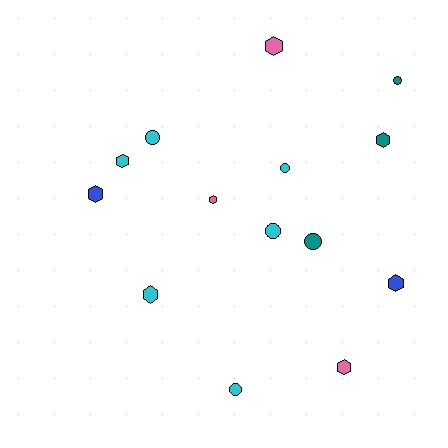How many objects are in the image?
There are 14 objects.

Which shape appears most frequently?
Hexagon, with 8 objects.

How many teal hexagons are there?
There is 1 teal hexagon.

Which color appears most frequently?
Cyan, with 6 objects.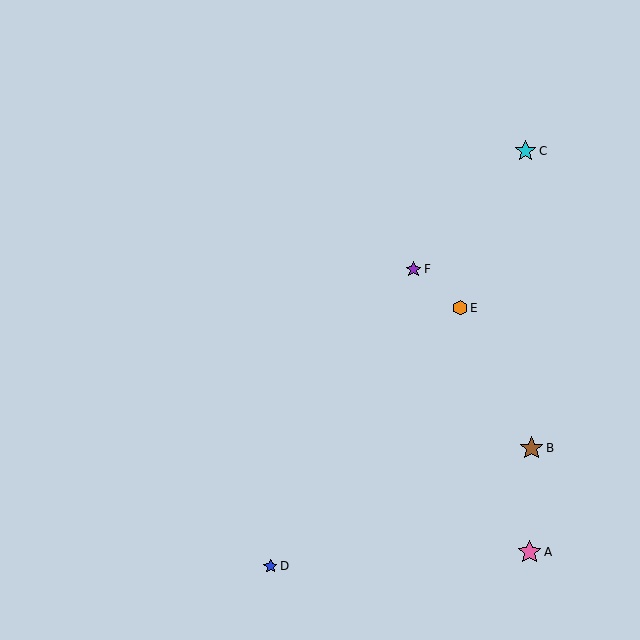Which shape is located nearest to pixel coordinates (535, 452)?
The brown star (labeled B) at (532, 448) is nearest to that location.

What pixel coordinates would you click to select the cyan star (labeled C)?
Click at (525, 151) to select the cyan star C.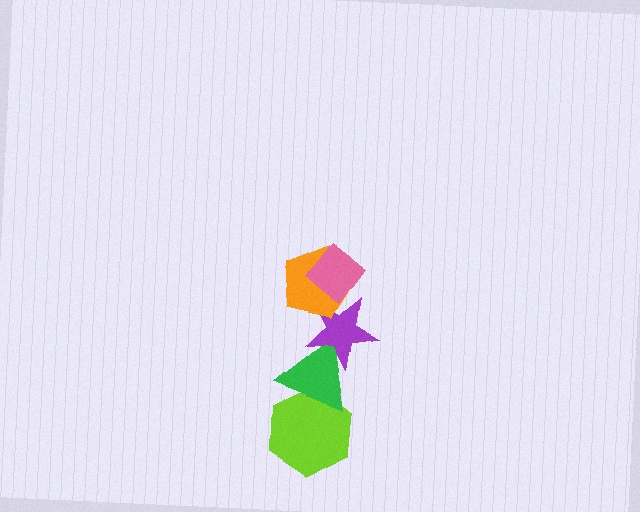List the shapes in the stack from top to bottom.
From top to bottom: the pink diamond, the orange pentagon, the purple star, the green triangle, the lime hexagon.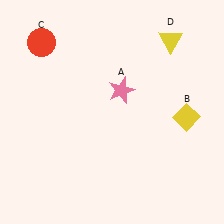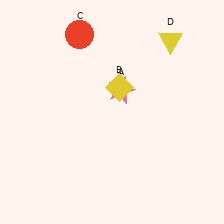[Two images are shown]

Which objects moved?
The objects that moved are: the yellow diamond (B), the red circle (C).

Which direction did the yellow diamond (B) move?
The yellow diamond (B) moved left.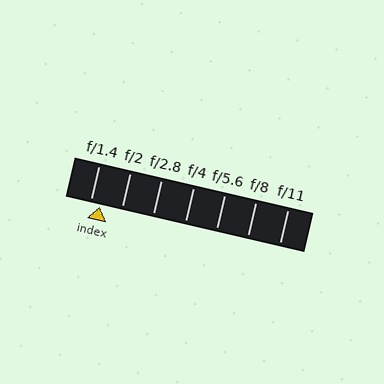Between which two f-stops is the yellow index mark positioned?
The index mark is between f/1.4 and f/2.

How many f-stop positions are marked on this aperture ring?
There are 7 f-stop positions marked.